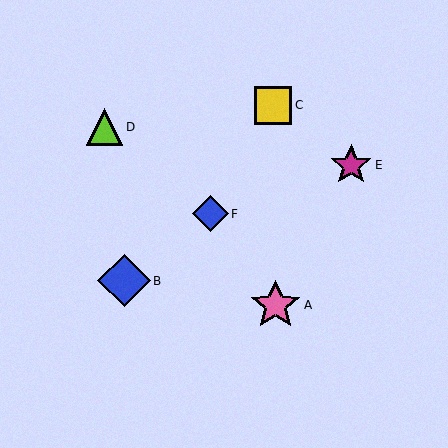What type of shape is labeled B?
Shape B is a blue diamond.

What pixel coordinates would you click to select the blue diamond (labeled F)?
Click at (210, 214) to select the blue diamond F.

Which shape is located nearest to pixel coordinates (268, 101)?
The yellow square (labeled C) at (273, 105) is nearest to that location.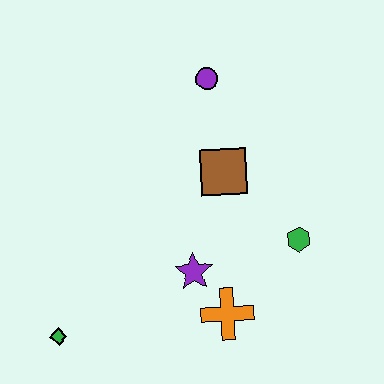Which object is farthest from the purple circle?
The green diamond is farthest from the purple circle.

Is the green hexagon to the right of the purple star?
Yes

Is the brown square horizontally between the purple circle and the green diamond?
No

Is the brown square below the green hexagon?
No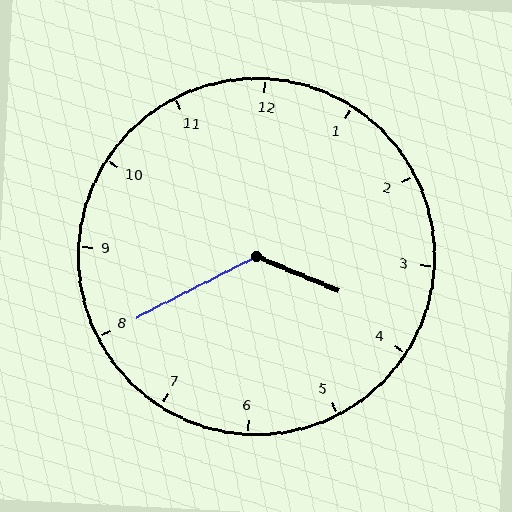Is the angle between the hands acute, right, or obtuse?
It is obtuse.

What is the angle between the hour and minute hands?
Approximately 130 degrees.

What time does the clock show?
3:40.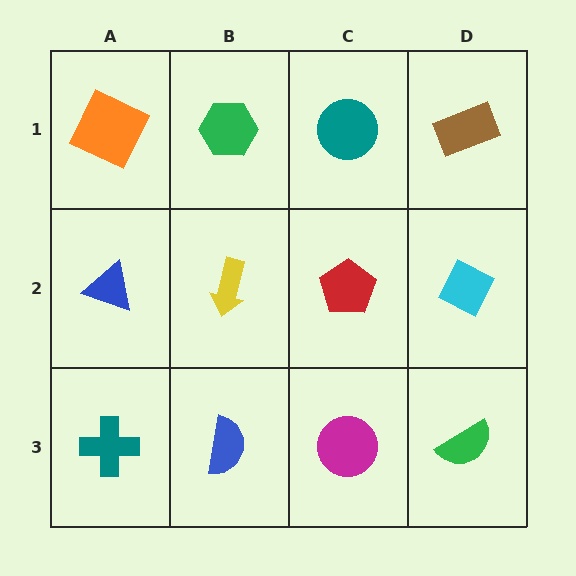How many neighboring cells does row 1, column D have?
2.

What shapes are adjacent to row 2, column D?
A brown rectangle (row 1, column D), a green semicircle (row 3, column D), a red pentagon (row 2, column C).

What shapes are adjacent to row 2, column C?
A teal circle (row 1, column C), a magenta circle (row 3, column C), a yellow arrow (row 2, column B), a cyan diamond (row 2, column D).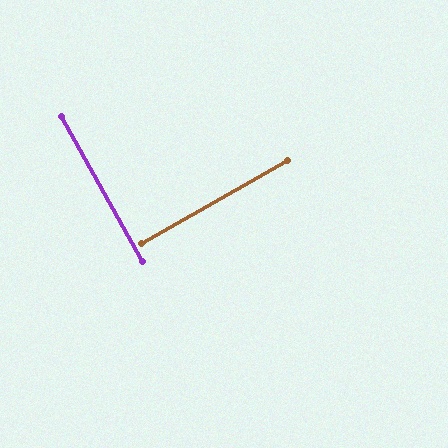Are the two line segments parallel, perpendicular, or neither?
Perpendicular — they meet at approximately 90°.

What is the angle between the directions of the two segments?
Approximately 90 degrees.